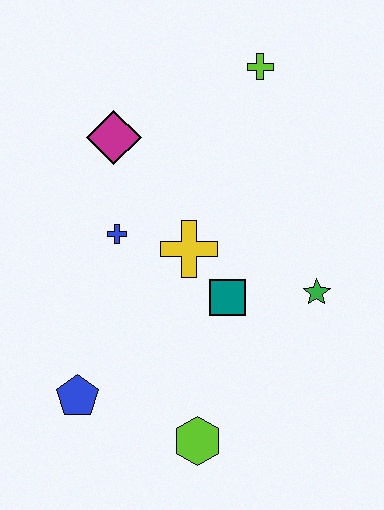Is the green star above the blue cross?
No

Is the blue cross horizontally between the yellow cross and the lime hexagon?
No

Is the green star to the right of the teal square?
Yes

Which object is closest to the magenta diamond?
The blue cross is closest to the magenta diamond.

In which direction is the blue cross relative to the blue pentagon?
The blue cross is above the blue pentagon.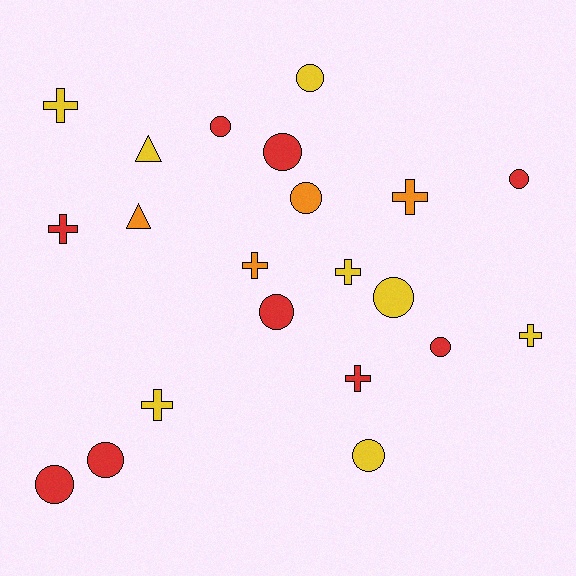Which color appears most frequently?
Red, with 9 objects.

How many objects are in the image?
There are 21 objects.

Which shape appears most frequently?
Circle, with 11 objects.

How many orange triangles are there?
There is 1 orange triangle.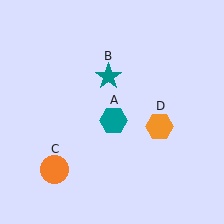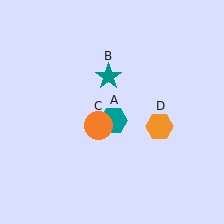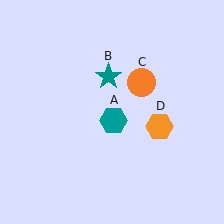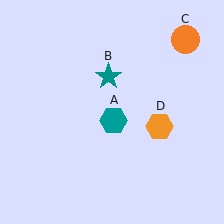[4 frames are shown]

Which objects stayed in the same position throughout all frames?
Teal hexagon (object A) and teal star (object B) and orange hexagon (object D) remained stationary.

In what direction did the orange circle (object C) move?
The orange circle (object C) moved up and to the right.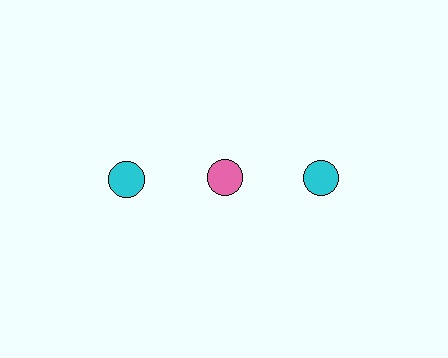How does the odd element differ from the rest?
It has a different color: pink instead of cyan.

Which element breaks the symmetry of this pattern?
The pink circle in the top row, second from left column breaks the symmetry. All other shapes are cyan circles.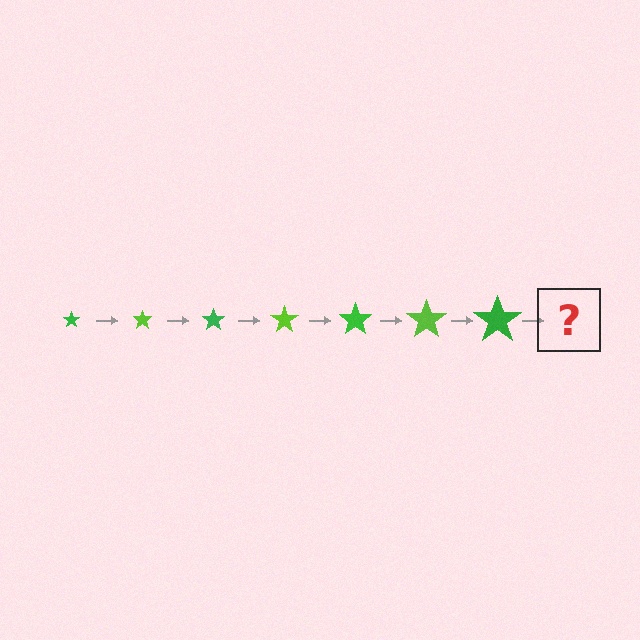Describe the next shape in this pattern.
It should be a lime star, larger than the previous one.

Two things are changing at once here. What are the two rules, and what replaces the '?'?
The two rules are that the star grows larger each step and the color cycles through green and lime. The '?' should be a lime star, larger than the previous one.